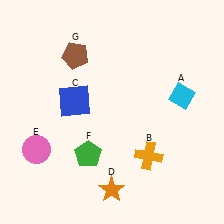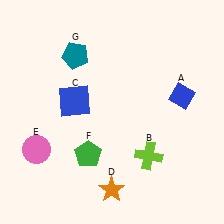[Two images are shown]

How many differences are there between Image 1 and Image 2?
There are 3 differences between the two images.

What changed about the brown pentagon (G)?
In Image 1, G is brown. In Image 2, it changed to teal.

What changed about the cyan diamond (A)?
In Image 1, A is cyan. In Image 2, it changed to blue.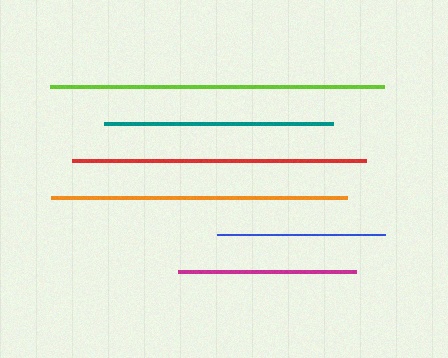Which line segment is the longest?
The lime line is the longest at approximately 334 pixels.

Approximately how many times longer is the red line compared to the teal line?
The red line is approximately 1.3 times the length of the teal line.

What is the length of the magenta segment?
The magenta segment is approximately 178 pixels long.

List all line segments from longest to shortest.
From longest to shortest: lime, orange, red, teal, magenta, blue.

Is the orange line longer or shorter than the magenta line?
The orange line is longer than the magenta line.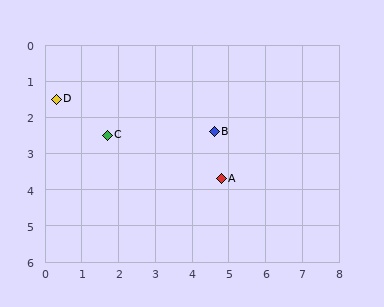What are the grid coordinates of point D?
Point D is at approximately (0.3, 1.5).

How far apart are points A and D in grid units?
Points A and D are about 5.0 grid units apart.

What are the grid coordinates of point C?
Point C is at approximately (1.7, 2.5).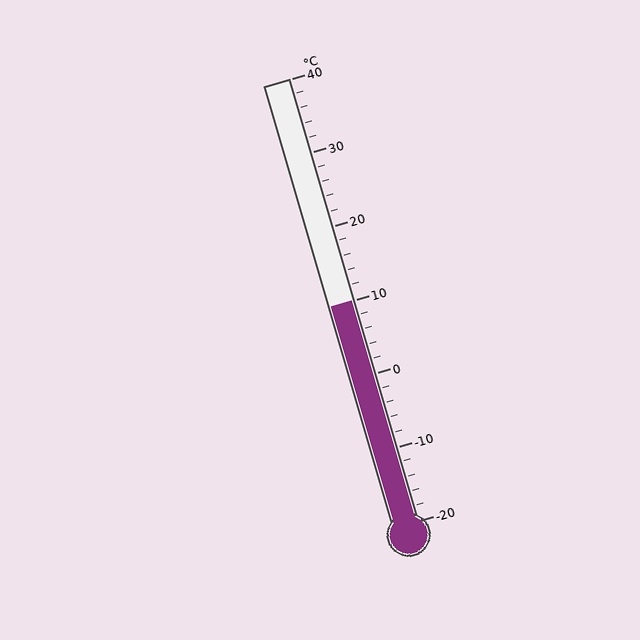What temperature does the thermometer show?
The thermometer shows approximately 10°C.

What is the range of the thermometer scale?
The thermometer scale ranges from -20°C to 40°C.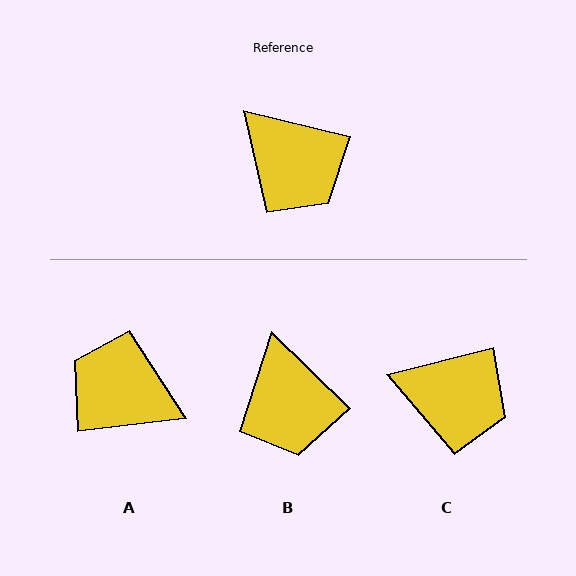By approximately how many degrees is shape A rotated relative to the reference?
Approximately 160 degrees clockwise.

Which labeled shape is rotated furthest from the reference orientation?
A, about 160 degrees away.